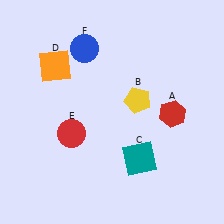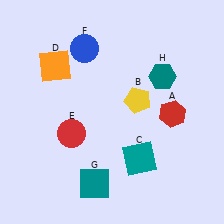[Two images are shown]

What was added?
A teal square (G), a teal hexagon (H) were added in Image 2.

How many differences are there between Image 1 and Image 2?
There are 2 differences between the two images.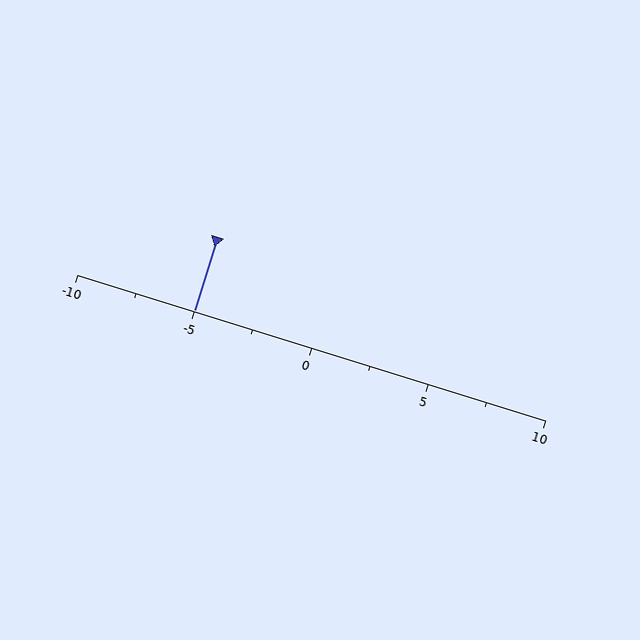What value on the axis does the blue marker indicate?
The marker indicates approximately -5.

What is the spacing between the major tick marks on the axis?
The major ticks are spaced 5 apart.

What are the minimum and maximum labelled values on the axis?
The axis runs from -10 to 10.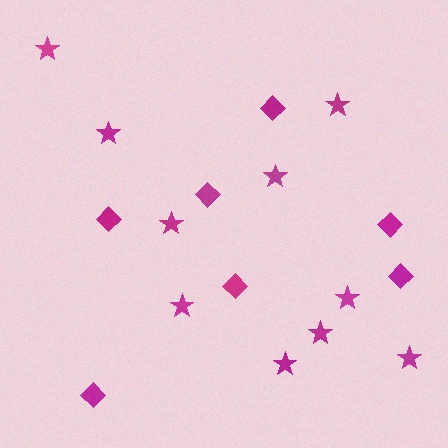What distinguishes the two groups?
There are 2 groups: one group of diamonds (7) and one group of stars (10).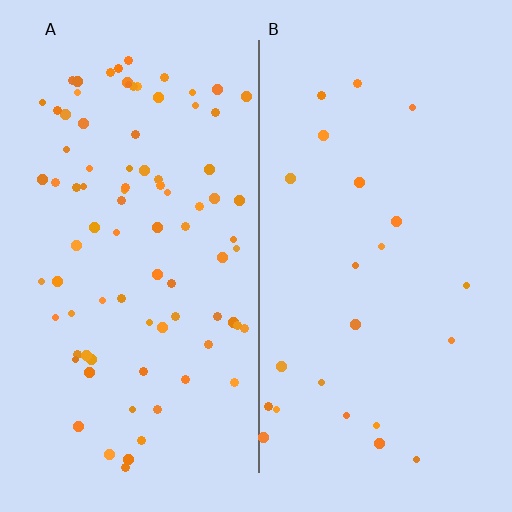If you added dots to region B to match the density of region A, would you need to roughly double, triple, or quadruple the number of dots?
Approximately quadruple.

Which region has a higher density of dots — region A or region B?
A (the left).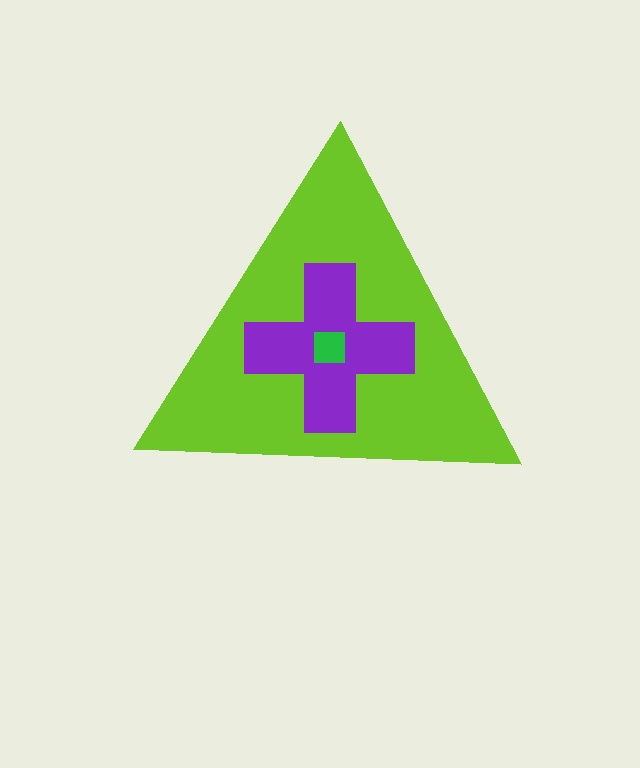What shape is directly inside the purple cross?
The green square.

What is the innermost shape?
The green square.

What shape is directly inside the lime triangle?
The purple cross.